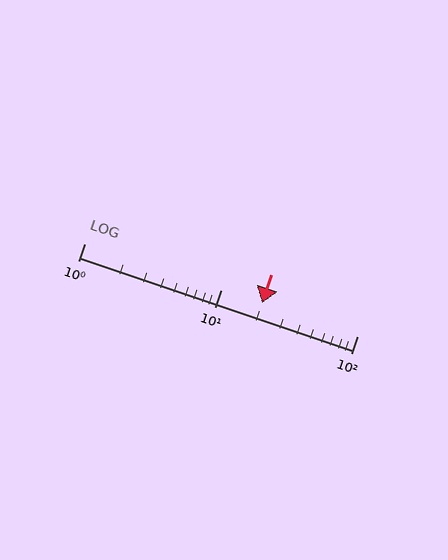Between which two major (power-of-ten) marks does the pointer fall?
The pointer is between 10 and 100.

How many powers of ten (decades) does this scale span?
The scale spans 2 decades, from 1 to 100.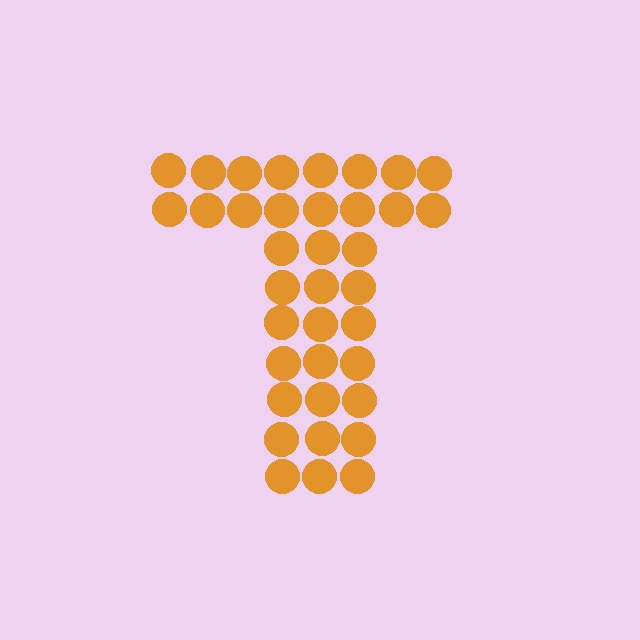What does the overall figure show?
The overall figure shows the letter T.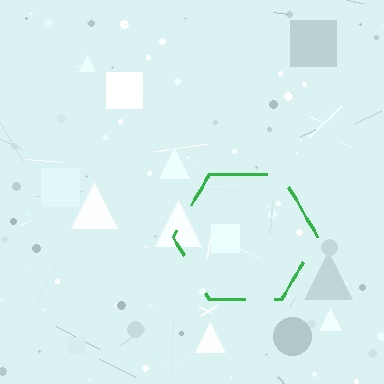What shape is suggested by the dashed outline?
The dashed outline suggests a hexagon.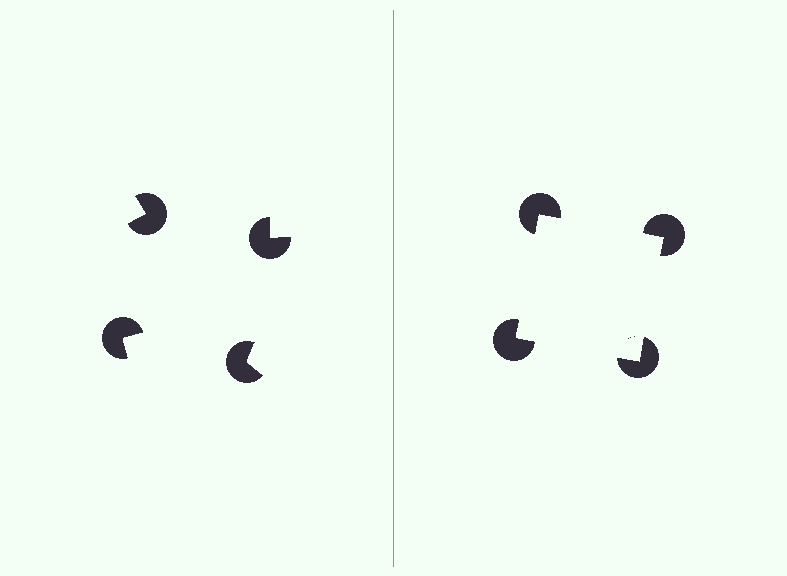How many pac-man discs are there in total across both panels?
8 — 4 on each side.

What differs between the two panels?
The pac-man discs are positioned identically on both sides; only the wedge orientations differ. On the right they align to a square; on the left they are misaligned.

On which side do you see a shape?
An illusory square appears on the right side. On the left side the wedge cuts are rotated, so no coherent shape forms.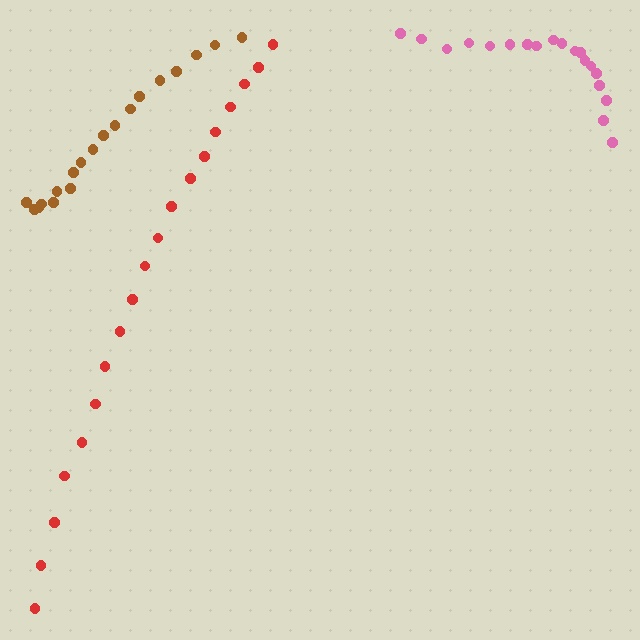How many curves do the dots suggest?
There are 3 distinct paths.